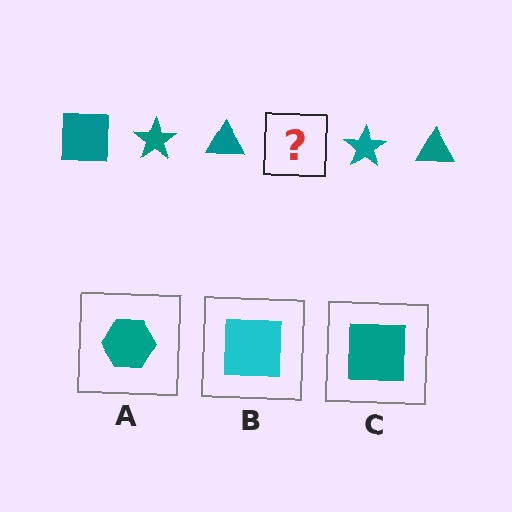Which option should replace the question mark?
Option C.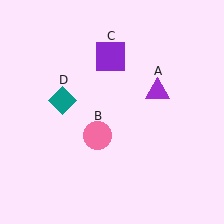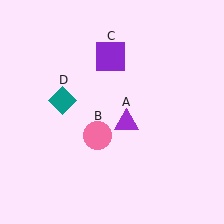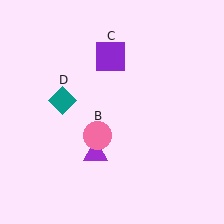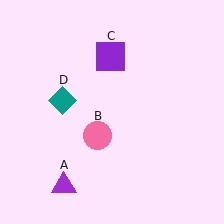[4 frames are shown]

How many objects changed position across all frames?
1 object changed position: purple triangle (object A).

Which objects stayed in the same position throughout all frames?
Pink circle (object B) and purple square (object C) and teal diamond (object D) remained stationary.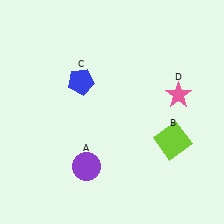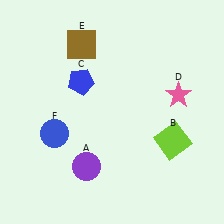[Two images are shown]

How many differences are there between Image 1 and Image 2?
There are 2 differences between the two images.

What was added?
A brown square (E), a blue circle (F) were added in Image 2.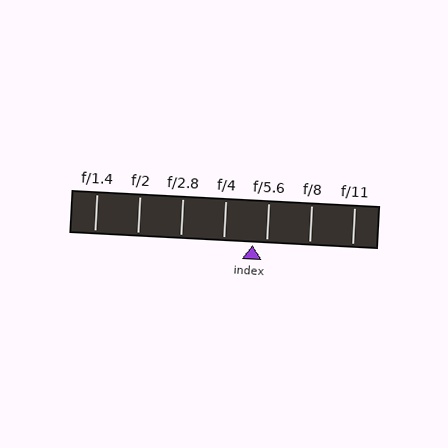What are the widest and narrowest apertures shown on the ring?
The widest aperture shown is f/1.4 and the narrowest is f/11.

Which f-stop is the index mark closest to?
The index mark is closest to f/5.6.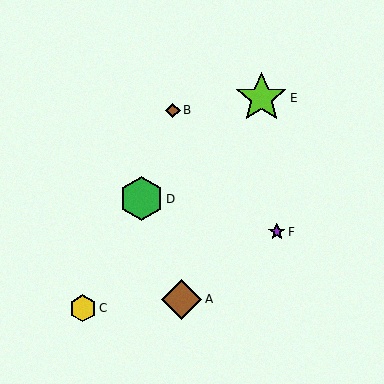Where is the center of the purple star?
The center of the purple star is at (277, 232).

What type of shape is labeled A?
Shape A is a brown diamond.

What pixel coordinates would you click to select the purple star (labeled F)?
Click at (277, 232) to select the purple star F.